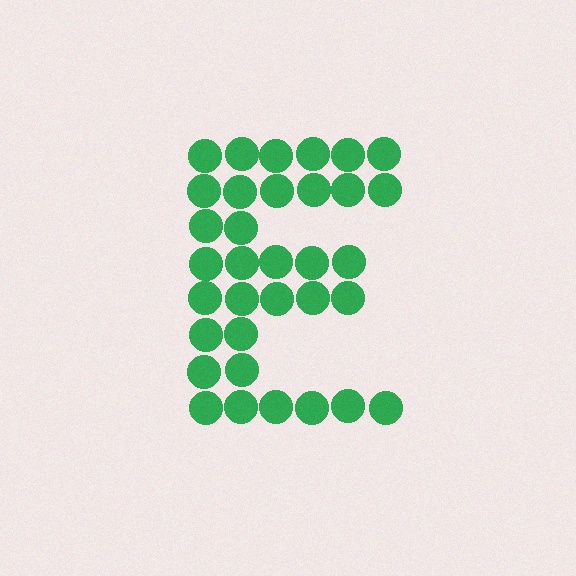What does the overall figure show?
The overall figure shows the letter E.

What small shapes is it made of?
It is made of small circles.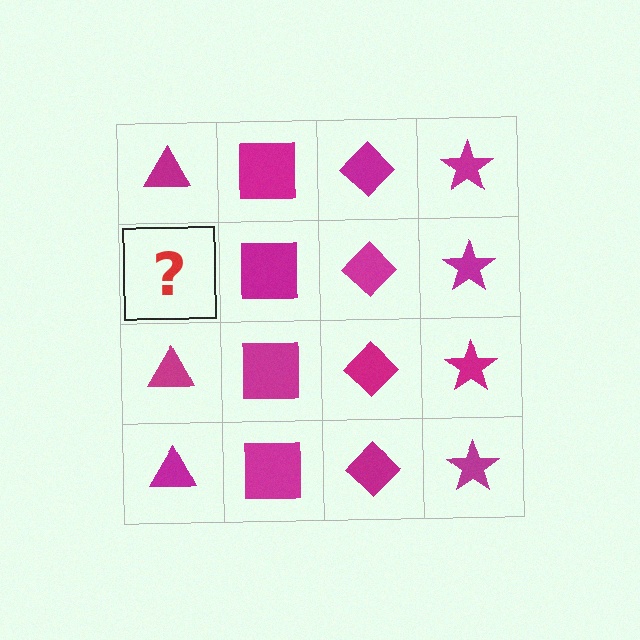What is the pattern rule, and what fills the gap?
The rule is that each column has a consistent shape. The gap should be filled with a magenta triangle.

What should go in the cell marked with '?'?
The missing cell should contain a magenta triangle.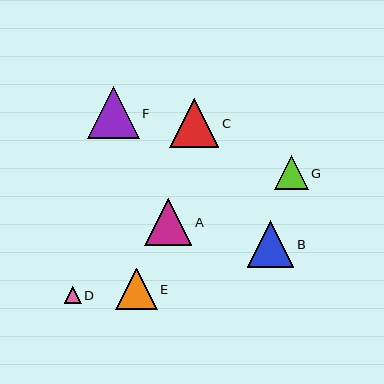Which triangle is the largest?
Triangle F is the largest with a size of approximately 52 pixels.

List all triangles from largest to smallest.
From largest to smallest: F, C, A, B, E, G, D.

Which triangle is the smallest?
Triangle D is the smallest with a size of approximately 17 pixels.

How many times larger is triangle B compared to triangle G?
Triangle B is approximately 1.4 times the size of triangle G.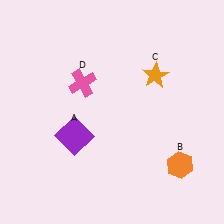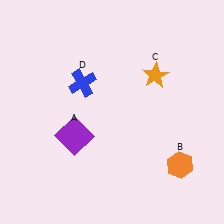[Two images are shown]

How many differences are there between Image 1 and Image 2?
There is 1 difference between the two images.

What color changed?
The cross (D) changed from pink in Image 1 to blue in Image 2.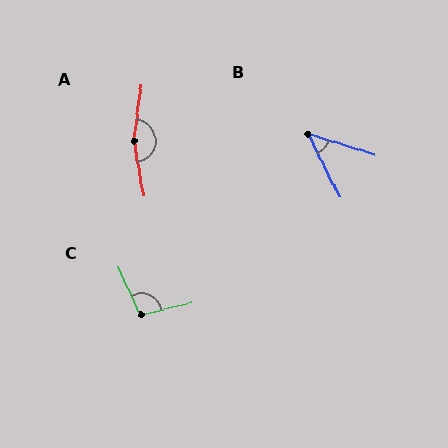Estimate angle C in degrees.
Approximately 102 degrees.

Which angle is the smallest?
B, at approximately 46 degrees.